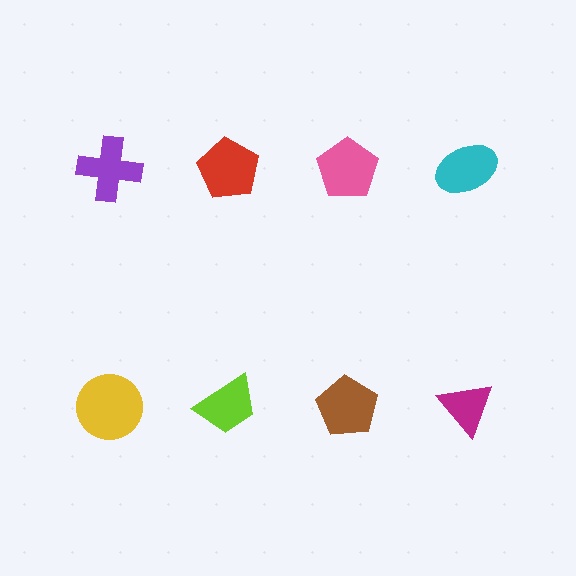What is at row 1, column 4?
A cyan ellipse.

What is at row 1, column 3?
A pink pentagon.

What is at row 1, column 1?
A purple cross.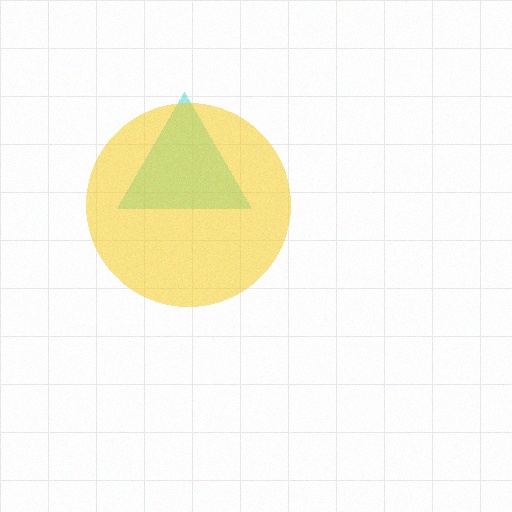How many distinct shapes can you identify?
There are 2 distinct shapes: a cyan triangle, a yellow circle.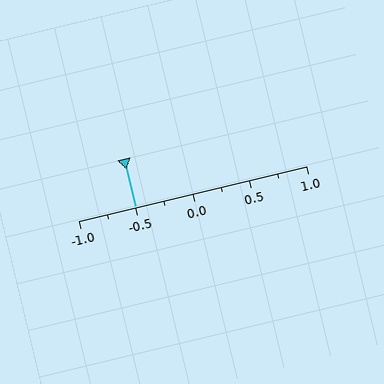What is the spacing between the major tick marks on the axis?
The major ticks are spaced 0.5 apart.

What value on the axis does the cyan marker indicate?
The marker indicates approximately -0.5.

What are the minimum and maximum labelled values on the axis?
The axis runs from -1.0 to 1.0.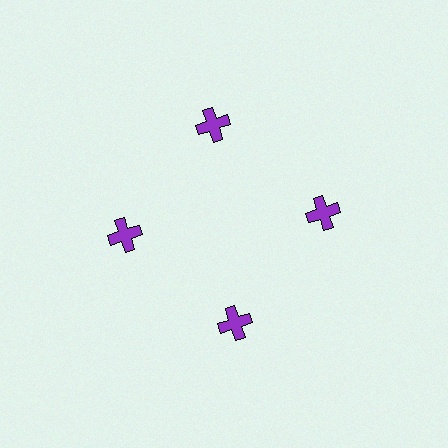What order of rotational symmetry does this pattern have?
This pattern has 4-fold rotational symmetry.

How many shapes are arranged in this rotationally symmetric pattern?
There are 4 shapes, arranged in 4 groups of 1.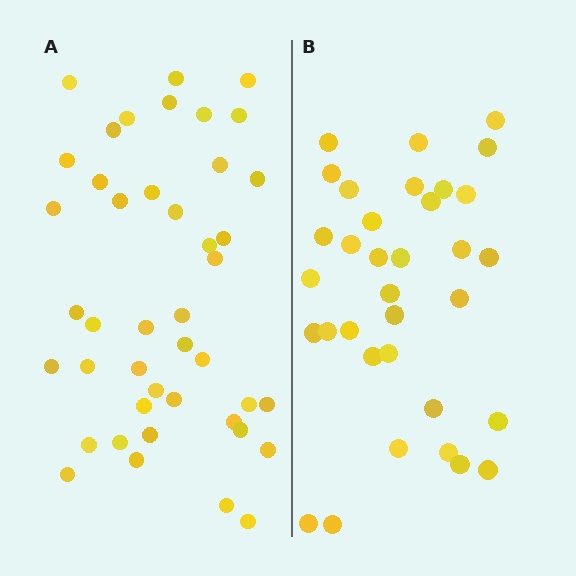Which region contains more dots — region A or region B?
Region A (the left region) has more dots.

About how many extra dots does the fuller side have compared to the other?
Region A has roughly 8 or so more dots than region B.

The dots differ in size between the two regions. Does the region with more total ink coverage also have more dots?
No. Region B has more total ink coverage because its dots are larger, but region A actually contains more individual dots. Total area can be misleading — the number of items is what matters here.